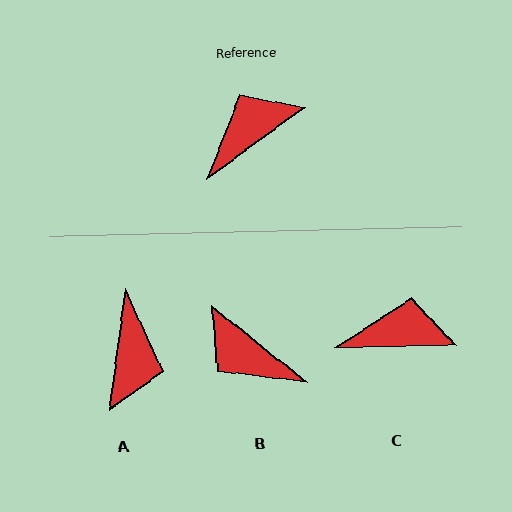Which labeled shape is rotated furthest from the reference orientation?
A, about 134 degrees away.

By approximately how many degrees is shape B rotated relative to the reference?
Approximately 105 degrees counter-clockwise.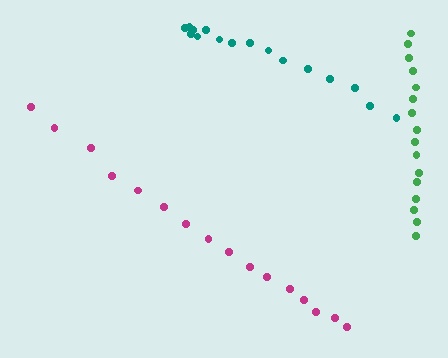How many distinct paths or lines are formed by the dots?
There are 3 distinct paths.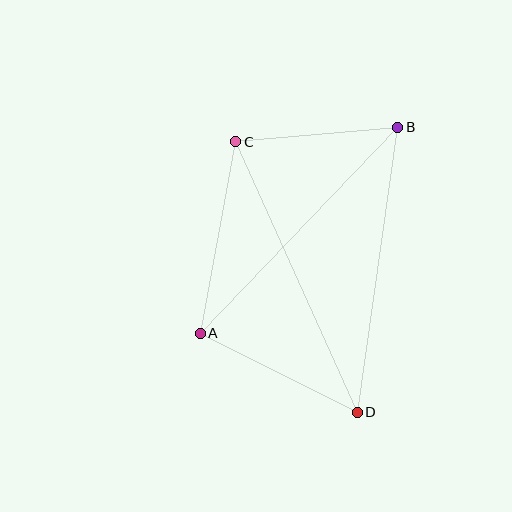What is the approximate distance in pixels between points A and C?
The distance between A and C is approximately 195 pixels.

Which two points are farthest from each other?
Points C and D are farthest from each other.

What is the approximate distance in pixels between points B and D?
The distance between B and D is approximately 288 pixels.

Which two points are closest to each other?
Points B and C are closest to each other.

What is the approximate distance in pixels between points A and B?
The distance between A and B is approximately 285 pixels.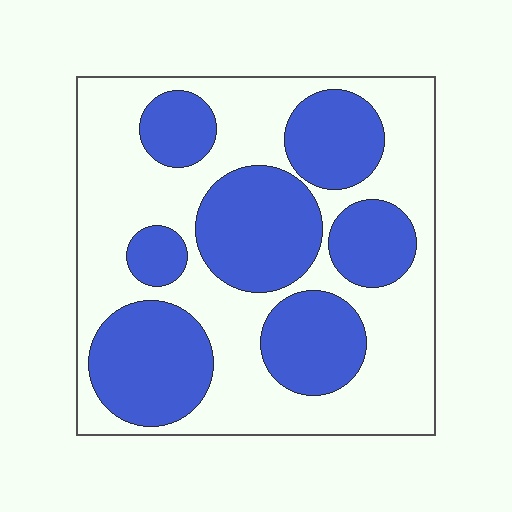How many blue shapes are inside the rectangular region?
7.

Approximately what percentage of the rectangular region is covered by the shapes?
Approximately 45%.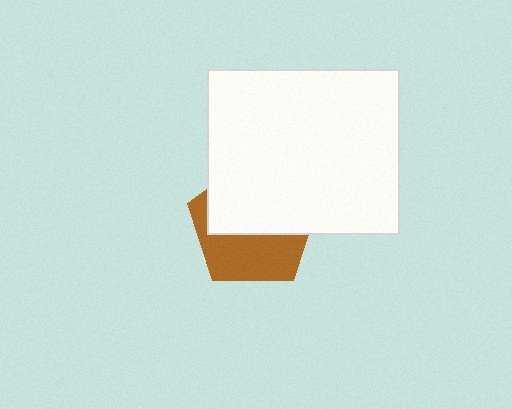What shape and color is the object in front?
The object in front is a white rectangle.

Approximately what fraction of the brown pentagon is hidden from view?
Roughly 56% of the brown pentagon is hidden behind the white rectangle.